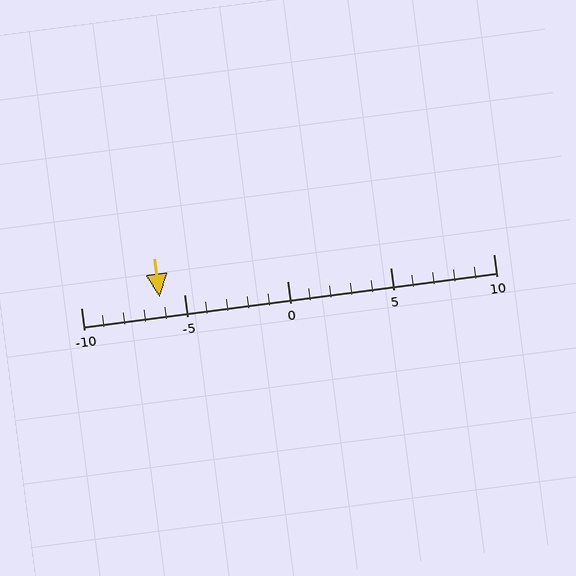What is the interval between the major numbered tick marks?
The major tick marks are spaced 5 units apart.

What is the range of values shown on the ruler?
The ruler shows values from -10 to 10.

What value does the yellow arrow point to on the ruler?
The yellow arrow points to approximately -6.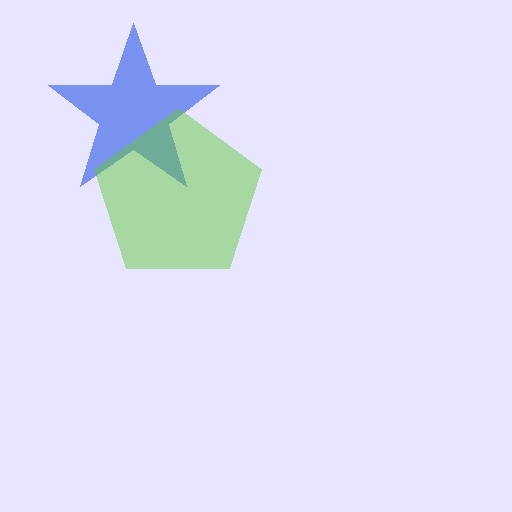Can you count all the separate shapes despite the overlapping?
Yes, there are 2 separate shapes.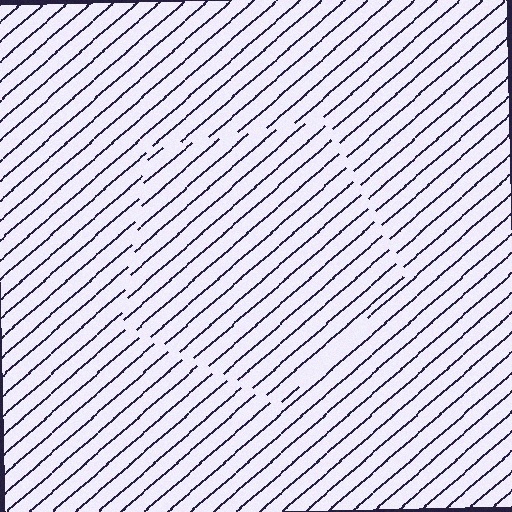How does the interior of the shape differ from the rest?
The interior of the shape contains the same grating, shifted by half a period — the contour is defined by the phase discontinuity where line-ends from the inner and outer gratings abut.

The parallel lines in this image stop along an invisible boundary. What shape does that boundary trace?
An illusory pentagon. The interior of the shape contains the same grating, shifted by half a period — the contour is defined by the phase discontinuity where line-ends from the inner and outer gratings abut.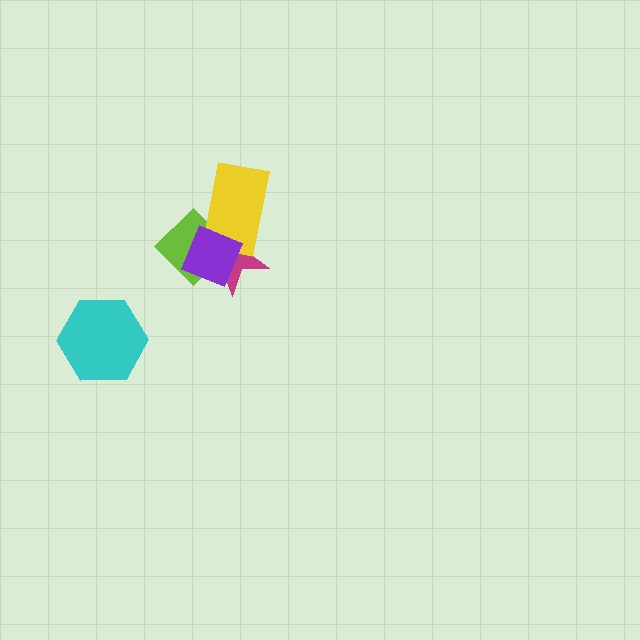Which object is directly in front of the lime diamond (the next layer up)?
The magenta star is directly in front of the lime diamond.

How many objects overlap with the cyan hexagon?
0 objects overlap with the cyan hexagon.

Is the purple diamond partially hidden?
No, no other shape covers it.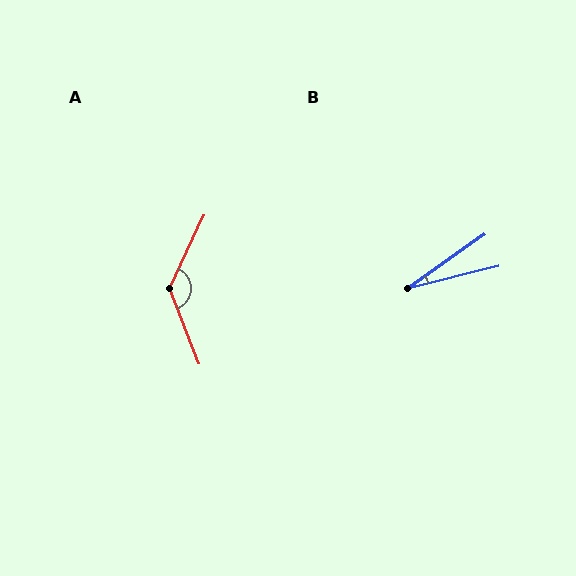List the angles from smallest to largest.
B (22°), A (134°).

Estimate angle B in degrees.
Approximately 22 degrees.